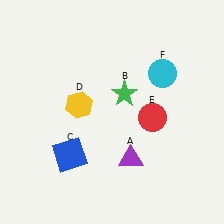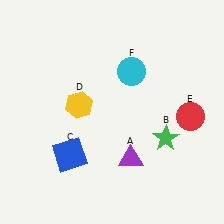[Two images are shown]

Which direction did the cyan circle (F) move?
The cyan circle (F) moved left.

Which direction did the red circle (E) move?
The red circle (E) moved right.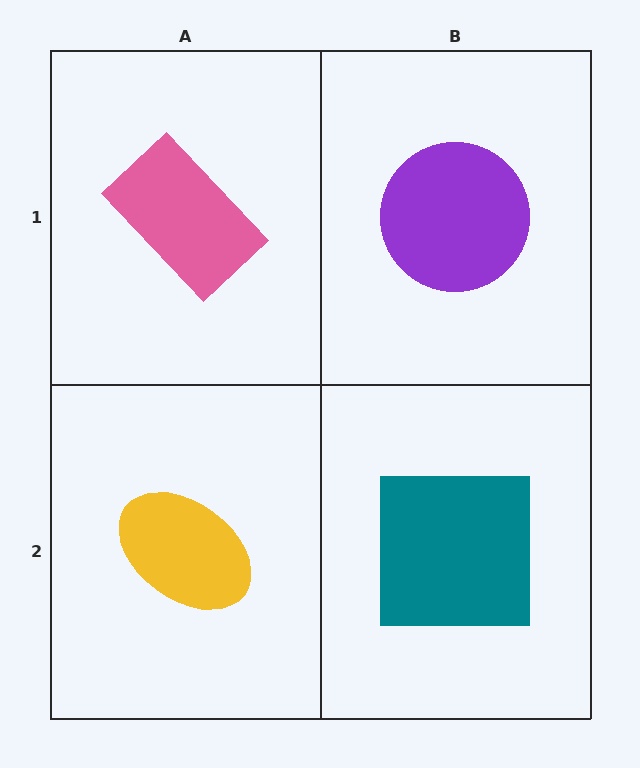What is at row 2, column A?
A yellow ellipse.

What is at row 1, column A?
A pink rectangle.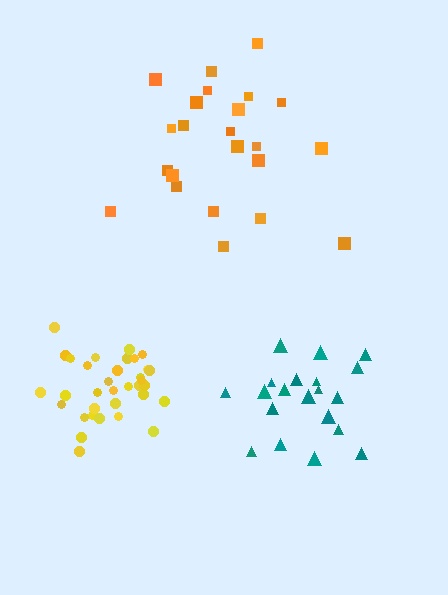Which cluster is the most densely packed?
Yellow.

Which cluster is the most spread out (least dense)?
Orange.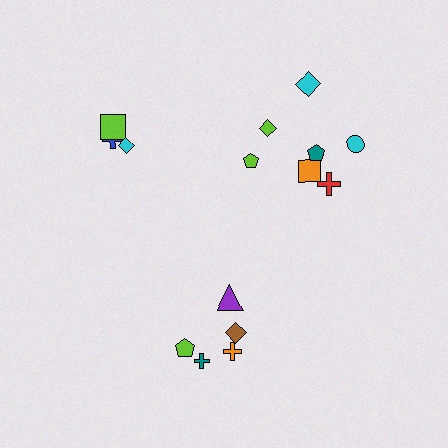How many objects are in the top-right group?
There are 7 objects.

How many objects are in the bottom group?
There are 5 objects.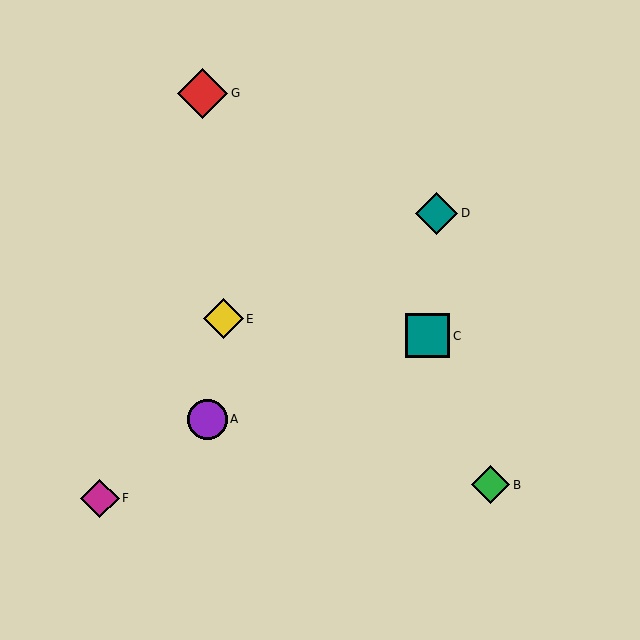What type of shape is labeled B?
Shape B is a green diamond.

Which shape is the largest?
The red diamond (labeled G) is the largest.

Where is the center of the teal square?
The center of the teal square is at (428, 336).